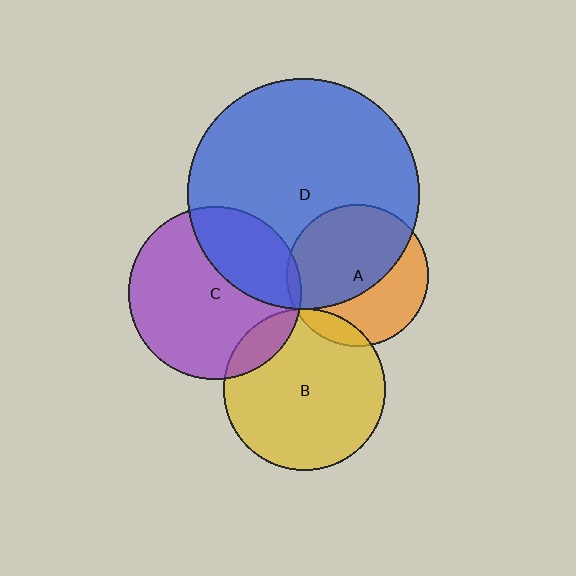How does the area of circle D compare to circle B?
Approximately 2.0 times.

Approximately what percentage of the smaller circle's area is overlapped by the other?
Approximately 5%.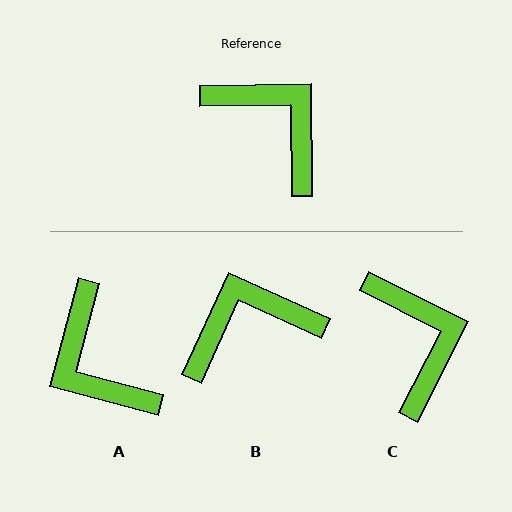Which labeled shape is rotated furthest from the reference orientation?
A, about 164 degrees away.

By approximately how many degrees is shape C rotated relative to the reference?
Approximately 28 degrees clockwise.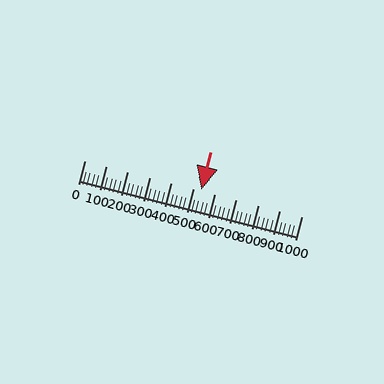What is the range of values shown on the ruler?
The ruler shows values from 0 to 1000.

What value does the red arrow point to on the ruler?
The red arrow points to approximately 540.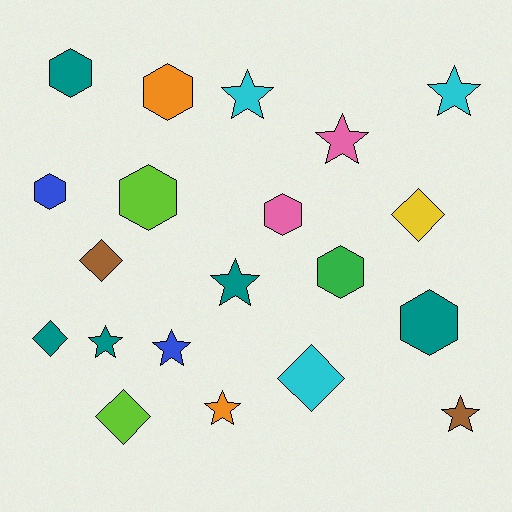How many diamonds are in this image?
There are 5 diamonds.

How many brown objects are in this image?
There are 2 brown objects.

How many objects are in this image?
There are 20 objects.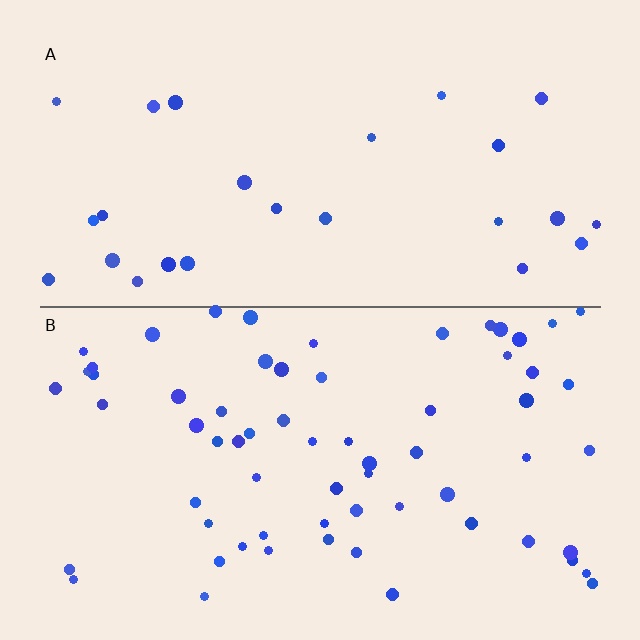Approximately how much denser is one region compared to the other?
Approximately 2.6× — region B over region A.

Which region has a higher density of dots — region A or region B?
B (the bottom).